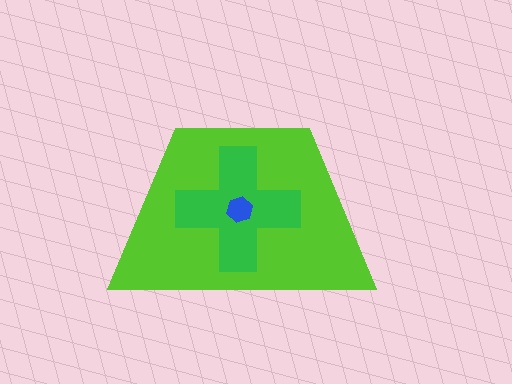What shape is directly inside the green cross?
The blue hexagon.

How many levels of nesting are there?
3.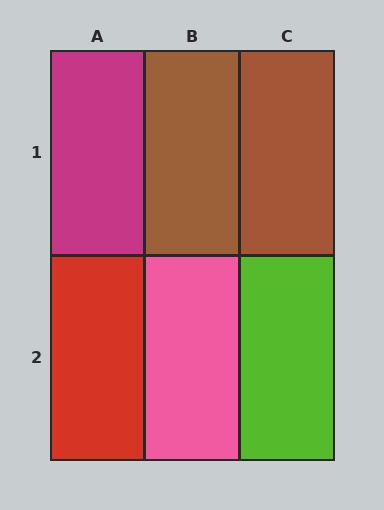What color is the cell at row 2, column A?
Red.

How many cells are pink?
1 cell is pink.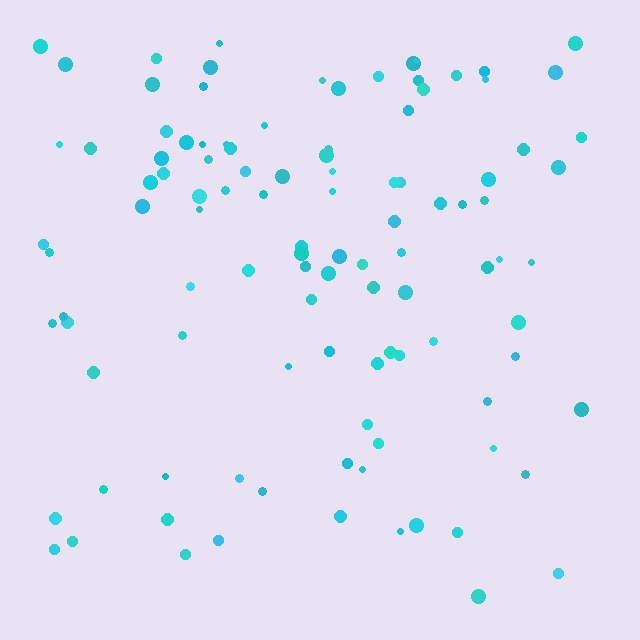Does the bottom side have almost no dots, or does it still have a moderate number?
Still a moderate number, just noticeably fewer than the top.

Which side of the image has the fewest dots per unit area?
The bottom.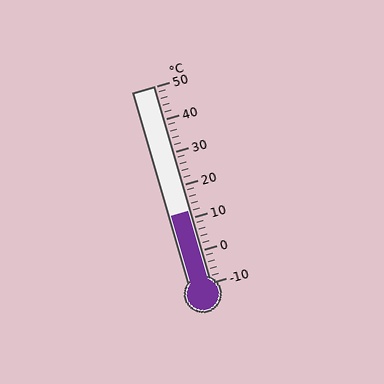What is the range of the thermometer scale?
The thermometer scale ranges from -10°C to 50°C.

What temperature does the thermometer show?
The thermometer shows approximately 12°C.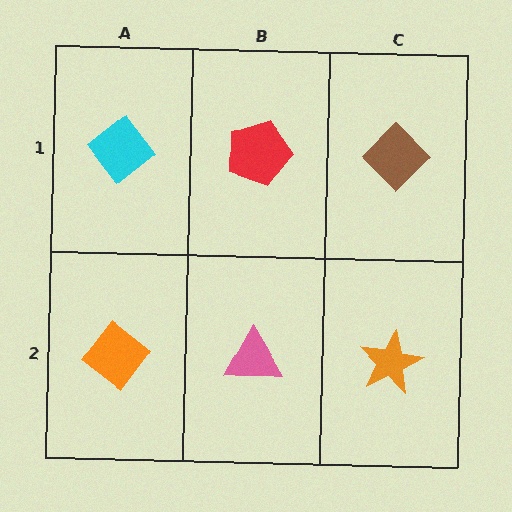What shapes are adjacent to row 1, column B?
A pink triangle (row 2, column B), a cyan diamond (row 1, column A), a brown diamond (row 1, column C).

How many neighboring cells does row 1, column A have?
2.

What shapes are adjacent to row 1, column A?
An orange diamond (row 2, column A), a red pentagon (row 1, column B).